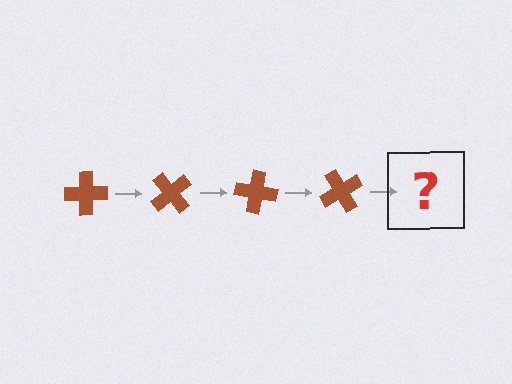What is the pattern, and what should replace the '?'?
The pattern is that the cross rotates 50 degrees each step. The '?' should be a brown cross rotated 200 degrees.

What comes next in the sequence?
The next element should be a brown cross rotated 200 degrees.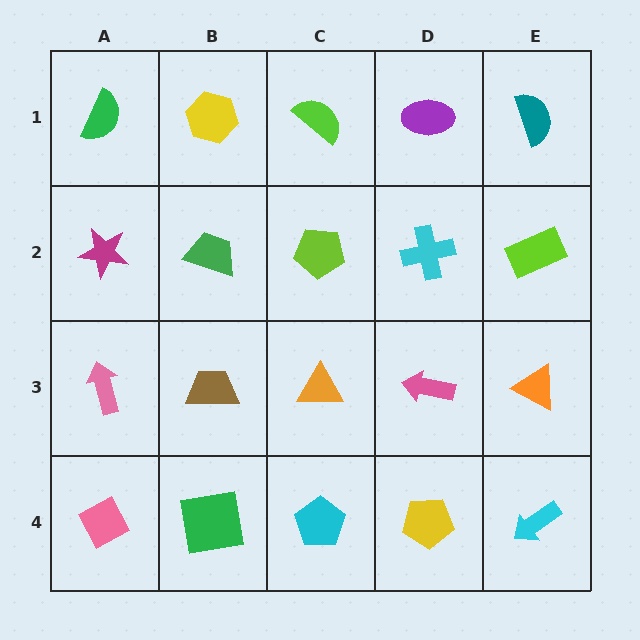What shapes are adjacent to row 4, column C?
An orange triangle (row 3, column C), a green square (row 4, column B), a yellow pentagon (row 4, column D).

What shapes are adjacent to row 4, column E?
An orange triangle (row 3, column E), a yellow pentagon (row 4, column D).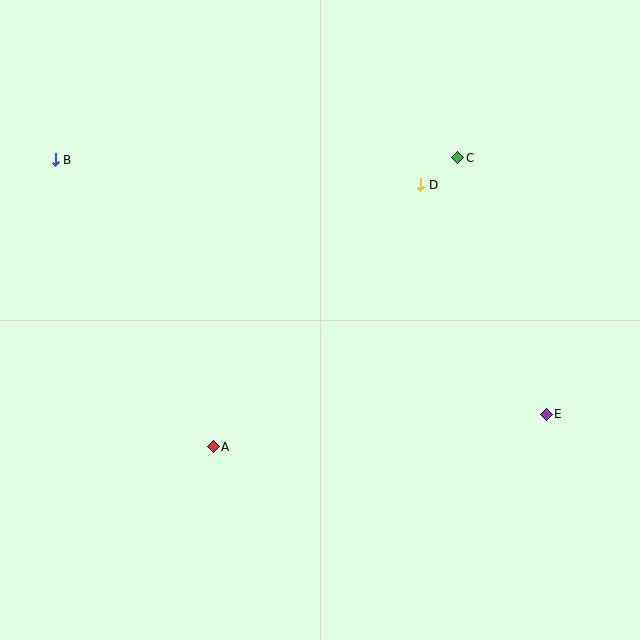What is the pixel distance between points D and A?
The distance between D and A is 334 pixels.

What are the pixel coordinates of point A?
Point A is at (213, 447).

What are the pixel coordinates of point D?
Point D is at (421, 185).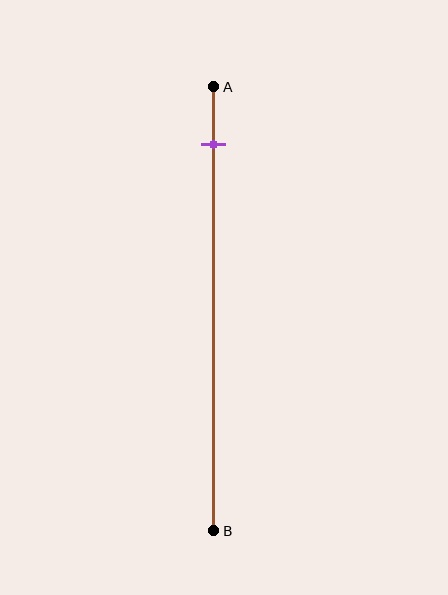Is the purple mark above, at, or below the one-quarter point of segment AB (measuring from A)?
The purple mark is above the one-quarter point of segment AB.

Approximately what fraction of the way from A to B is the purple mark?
The purple mark is approximately 15% of the way from A to B.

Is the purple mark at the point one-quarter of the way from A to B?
No, the mark is at about 15% from A, not at the 25% one-quarter point.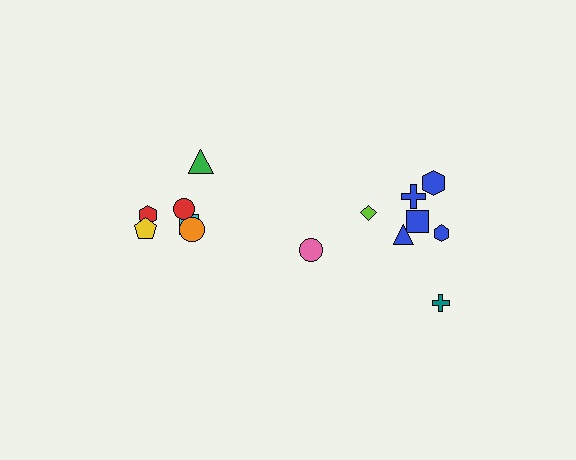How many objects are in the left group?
There are 6 objects.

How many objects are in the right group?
There are 8 objects.